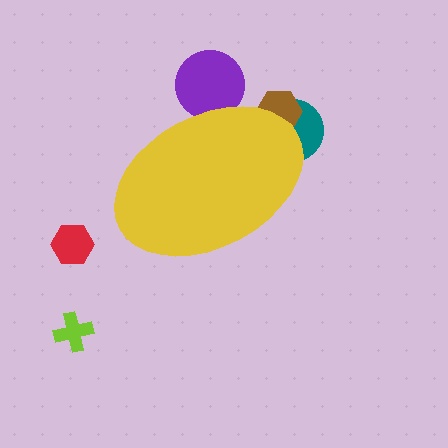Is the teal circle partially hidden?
Yes, the teal circle is partially hidden behind the yellow ellipse.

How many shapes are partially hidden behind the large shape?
3 shapes are partially hidden.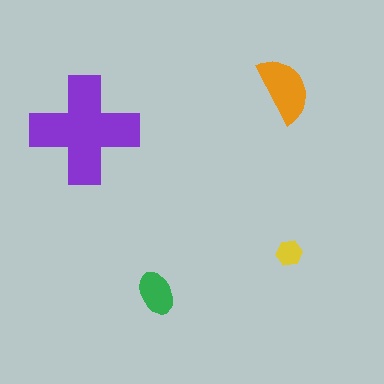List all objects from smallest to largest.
The yellow hexagon, the green ellipse, the orange semicircle, the purple cross.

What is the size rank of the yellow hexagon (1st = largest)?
4th.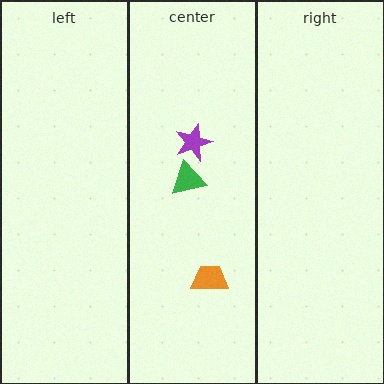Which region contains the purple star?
The center region.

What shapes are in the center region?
The orange trapezoid, the purple star, the green triangle.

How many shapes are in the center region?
3.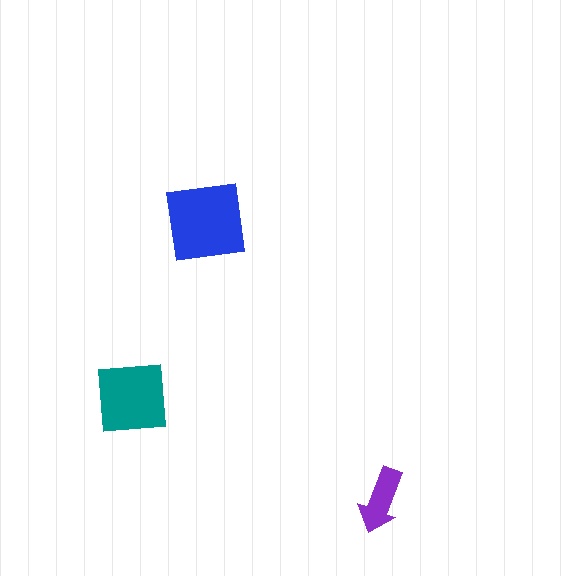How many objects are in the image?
There are 3 objects in the image.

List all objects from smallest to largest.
The purple arrow, the teal square, the blue square.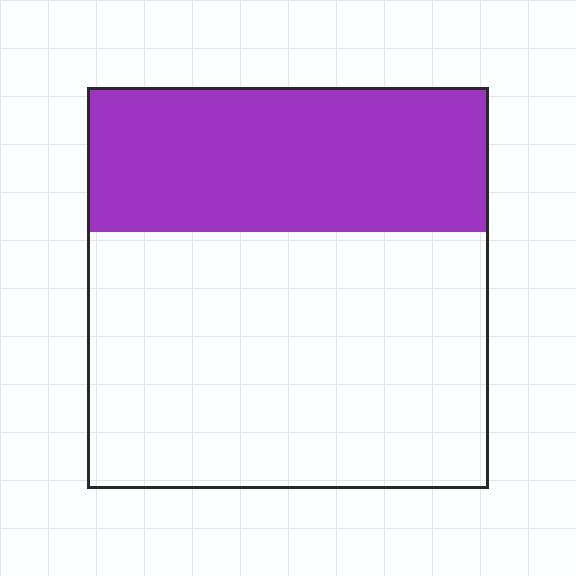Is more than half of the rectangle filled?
No.